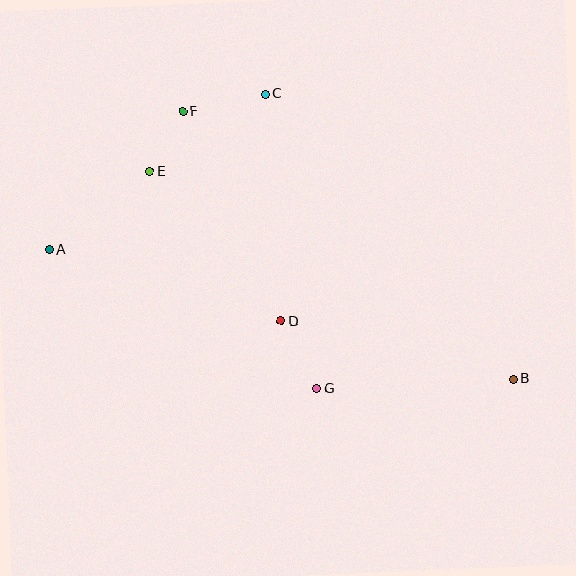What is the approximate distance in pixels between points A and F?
The distance between A and F is approximately 192 pixels.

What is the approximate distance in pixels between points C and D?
The distance between C and D is approximately 228 pixels.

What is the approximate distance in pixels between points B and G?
The distance between B and G is approximately 196 pixels.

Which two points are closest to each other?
Points E and F are closest to each other.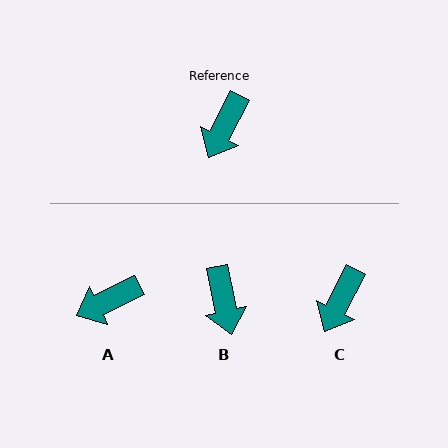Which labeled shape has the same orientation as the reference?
C.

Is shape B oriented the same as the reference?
No, it is off by about 39 degrees.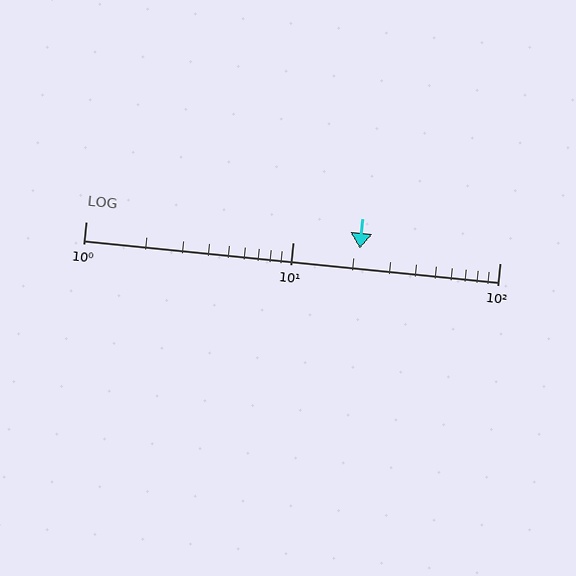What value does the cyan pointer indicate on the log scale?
The pointer indicates approximately 21.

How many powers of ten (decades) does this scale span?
The scale spans 2 decades, from 1 to 100.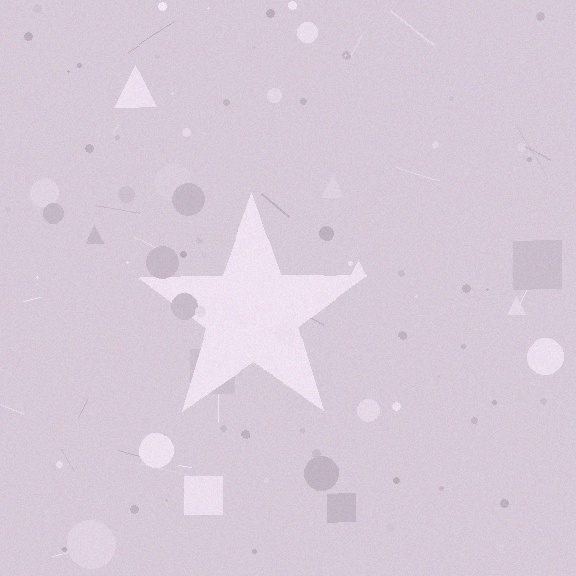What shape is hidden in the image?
A star is hidden in the image.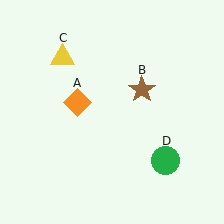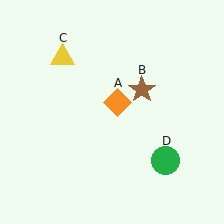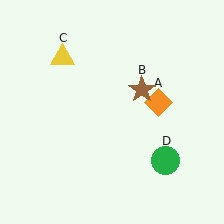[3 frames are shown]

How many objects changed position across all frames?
1 object changed position: orange diamond (object A).